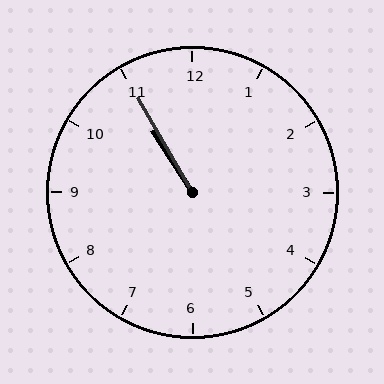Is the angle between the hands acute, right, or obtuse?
It is acute.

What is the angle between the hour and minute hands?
Approximately 2 degrees.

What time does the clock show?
10:55.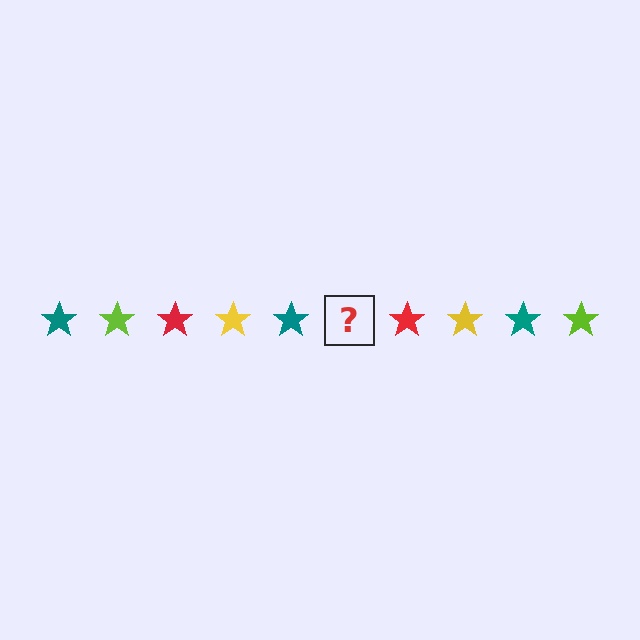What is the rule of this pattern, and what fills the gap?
The rule is that the pattern cycles through teal, lime, red, yellow stars. The gap should be filled with a lime star.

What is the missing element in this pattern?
The missing element is a lime star.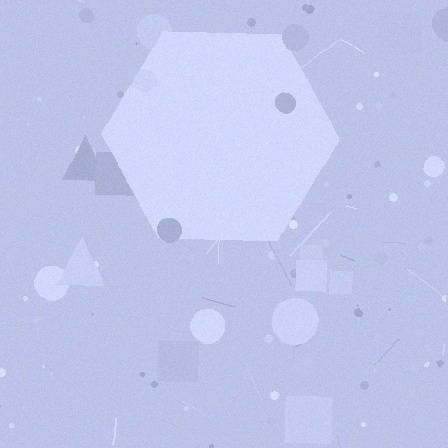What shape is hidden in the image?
A hexagon is hidden in the image.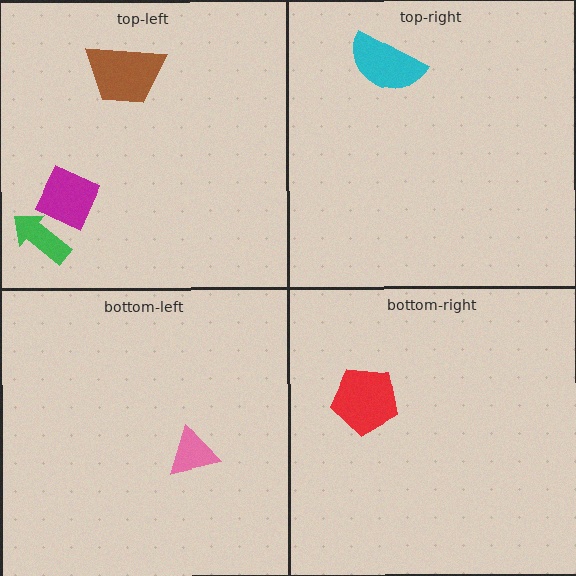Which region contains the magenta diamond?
The top-left region.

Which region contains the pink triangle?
The bottom-left region.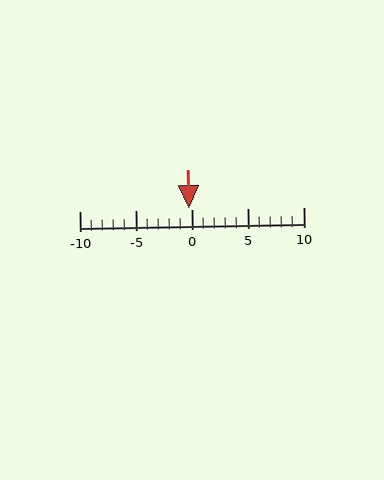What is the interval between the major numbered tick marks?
The major tick marks are spaced 5 units apart.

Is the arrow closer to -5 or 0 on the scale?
The arrow is closer to 0.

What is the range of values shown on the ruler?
The ruler shows values from -10 to 10.